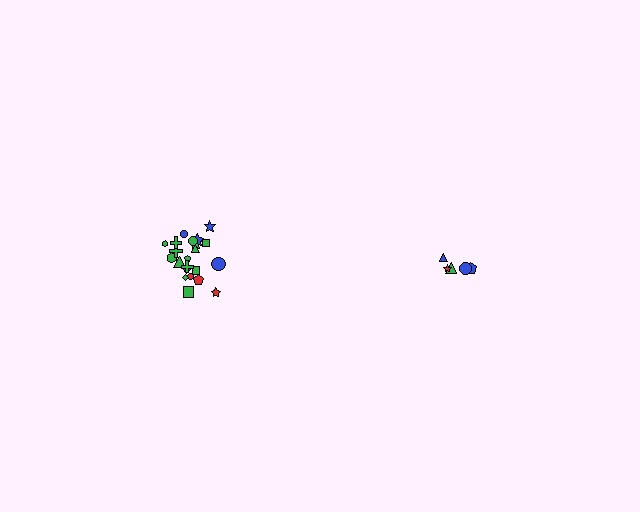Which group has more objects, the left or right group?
The left group.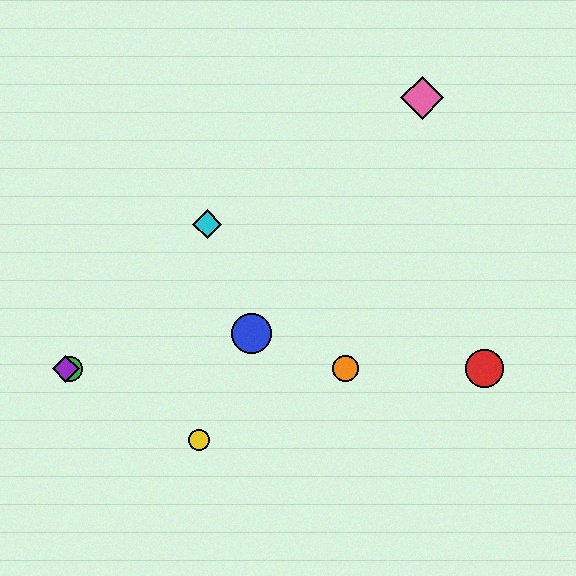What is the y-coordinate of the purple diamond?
The purple diamond is at y≈369.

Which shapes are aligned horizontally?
The red circle, the green circle, the purple diamond, the orange circle are aligned horizontally.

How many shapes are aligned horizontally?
4 shapes (the red circle, the green circle, the purple diamond, the orange circle) are aligned horizontally.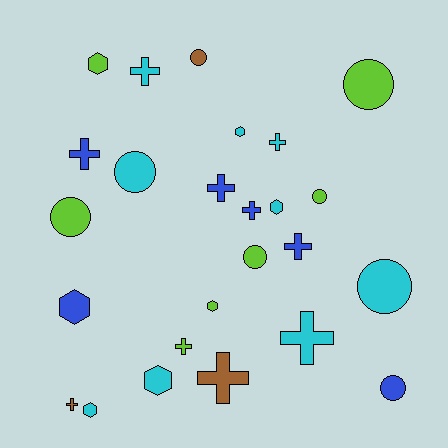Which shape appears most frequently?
Cross, with 10 objects.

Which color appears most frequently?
Cyan, with 9 objects.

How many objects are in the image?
There are 25 objects.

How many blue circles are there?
There is 1 blue circle.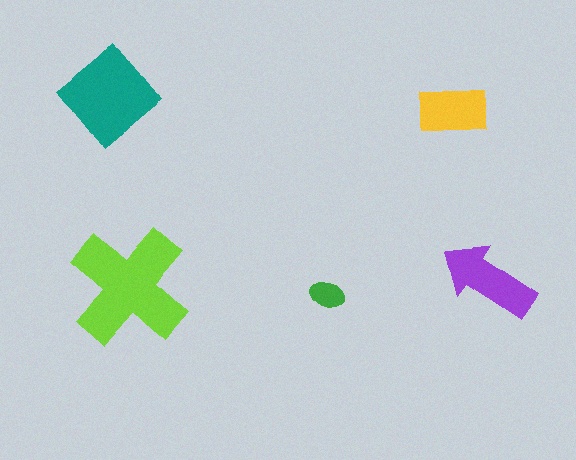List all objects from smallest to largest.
The green ellipse, the yellow rectangle, the purple arrow, the teal diamond, the lime cross.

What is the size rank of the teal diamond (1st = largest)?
2nd.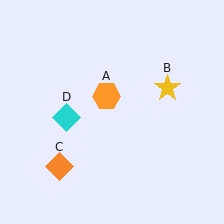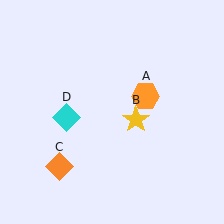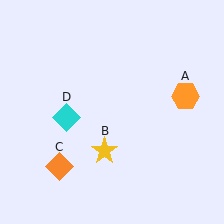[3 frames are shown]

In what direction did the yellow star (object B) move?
The yellow star (object B) moved down and to the left.